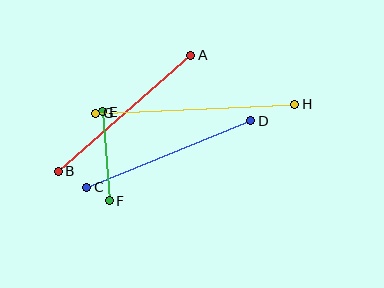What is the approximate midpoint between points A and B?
The midpoint is at approximately (124, 113) pixels.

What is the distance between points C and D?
The distance is approximately 177 pixels.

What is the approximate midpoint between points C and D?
The midpoint is at approximately (169, 154) pixels.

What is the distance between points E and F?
The distance is approximately 89 pixels.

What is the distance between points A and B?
The distance is approximately 176 pixels.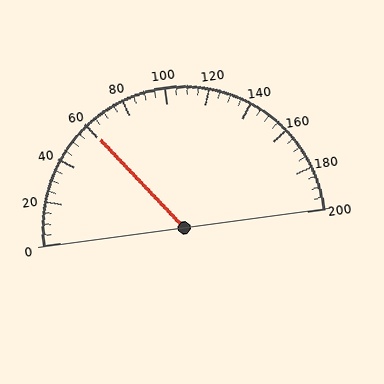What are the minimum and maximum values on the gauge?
The gauge ranges from 0 to 200.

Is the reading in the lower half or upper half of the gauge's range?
The reading is in the lower half of the range (0 to 200).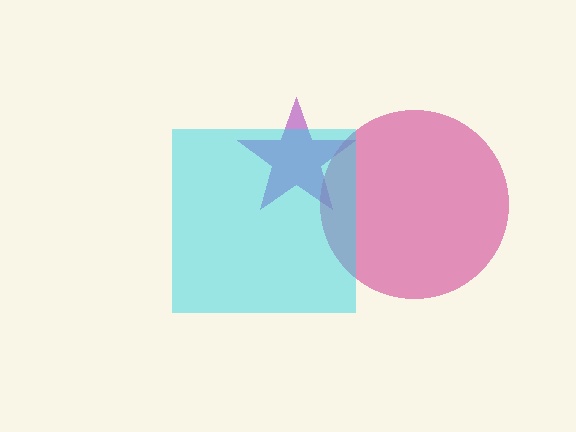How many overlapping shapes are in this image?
There are 3 overlapping shapes in the image.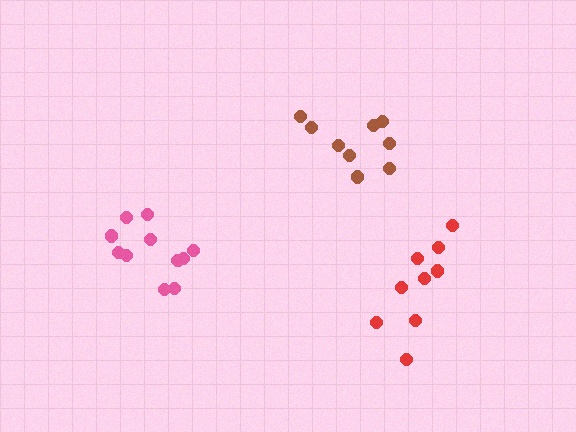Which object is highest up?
The brown cluster is topmost.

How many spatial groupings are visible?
There are 3 spatial groupings.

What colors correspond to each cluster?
The clusters are colored: red, brown, pink.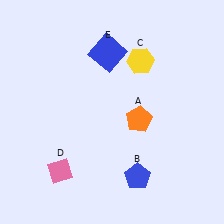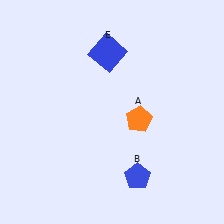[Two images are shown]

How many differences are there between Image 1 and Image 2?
There are 2 differences between the two images.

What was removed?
The pink diamond (D), the yellow hexagon (C) were removed in Image 2.